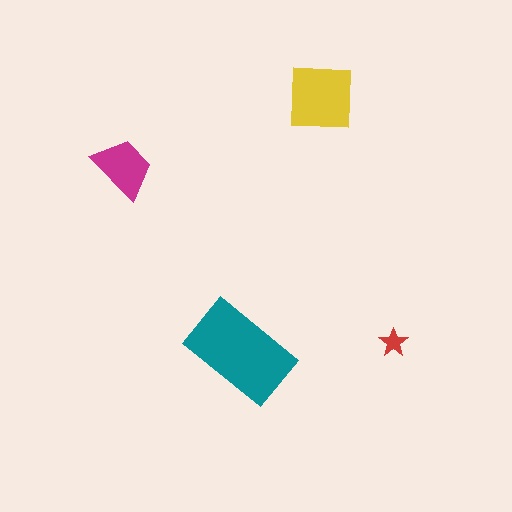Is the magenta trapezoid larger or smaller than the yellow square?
Smaller.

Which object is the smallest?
The red star.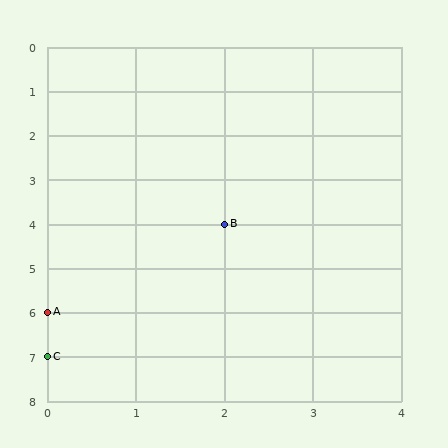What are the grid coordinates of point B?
Point B is at grid coordinates (2, 4).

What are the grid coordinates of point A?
Point A is at grid coordinates (0, 6).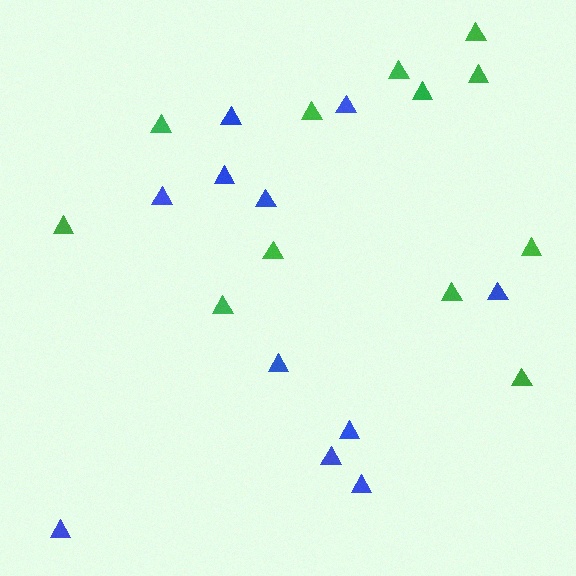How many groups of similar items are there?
There are 2 groups: one group of blue triangles (11) and one group of green triangles (12).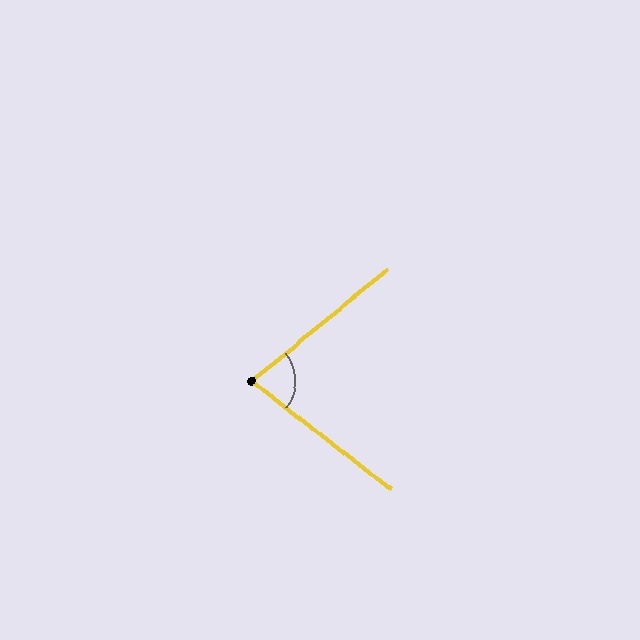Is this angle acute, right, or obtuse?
It is acute.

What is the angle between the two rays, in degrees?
Approximately 78 degrees.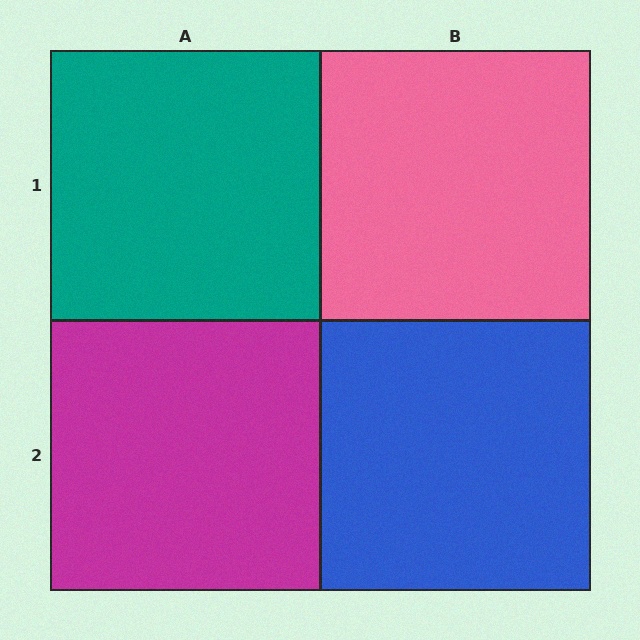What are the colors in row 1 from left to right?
Teal, pink.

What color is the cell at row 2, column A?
Magenta.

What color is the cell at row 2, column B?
Blue.